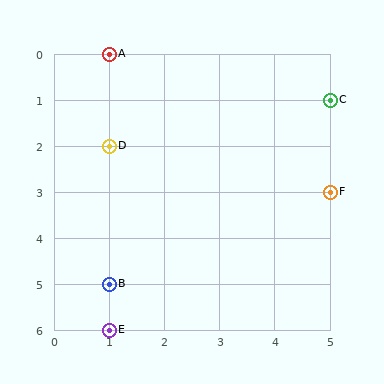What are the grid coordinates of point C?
Point C is at grid coordinates (5, 1).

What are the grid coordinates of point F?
Point F is at grid coordinates (5, 3).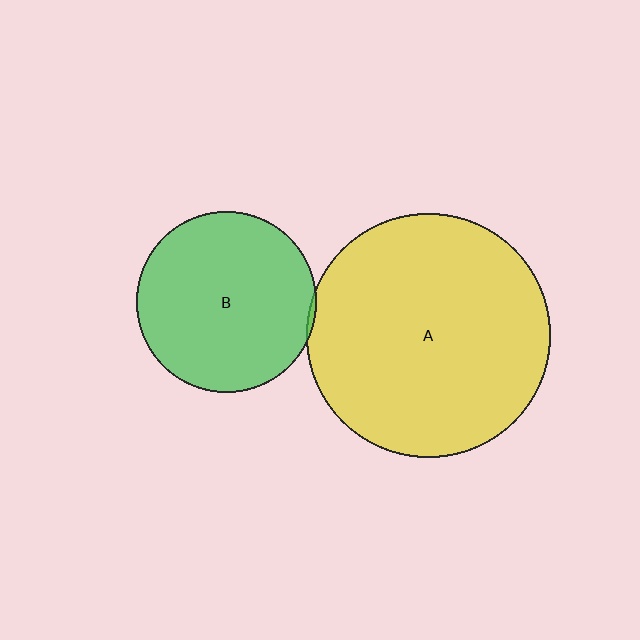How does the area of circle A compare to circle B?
Approximately 1.8 times.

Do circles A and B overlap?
Yes.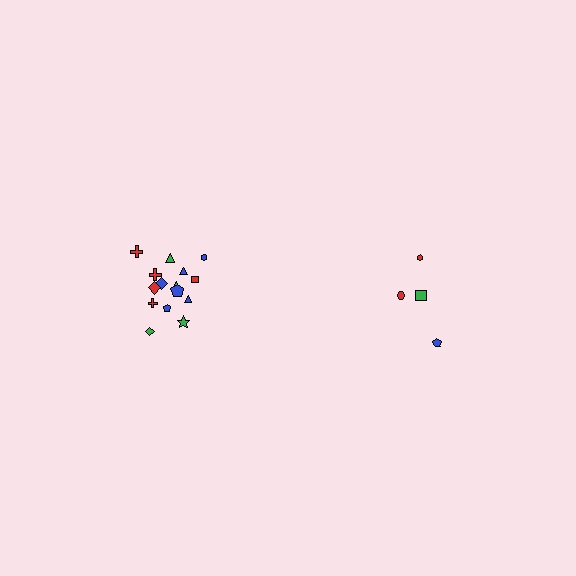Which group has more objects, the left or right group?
The left group.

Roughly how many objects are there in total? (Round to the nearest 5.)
Roughly 20 objects in total.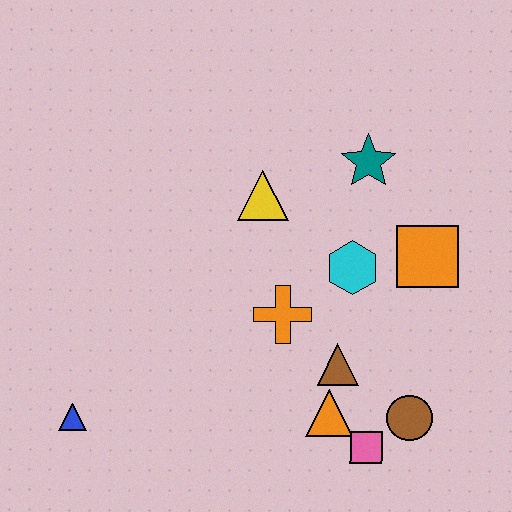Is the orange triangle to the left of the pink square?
Yes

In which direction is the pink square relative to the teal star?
The pink square is below the teal star.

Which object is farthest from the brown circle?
The blue triangle is farthest from the brown circle.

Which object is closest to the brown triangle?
The orange triangle is closest to the brown triangle.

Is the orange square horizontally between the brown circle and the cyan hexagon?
No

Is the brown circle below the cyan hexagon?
Yes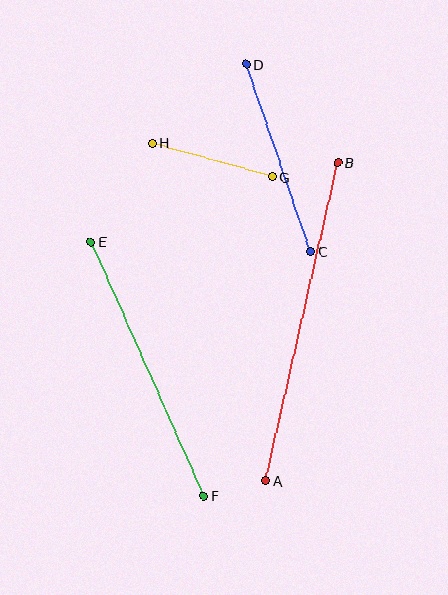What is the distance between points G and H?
The distance is approximately 125 pixels.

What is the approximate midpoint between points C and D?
The midpoint is at approximately (279, 158) pixels.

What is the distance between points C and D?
The distance is approximately 198 pixels.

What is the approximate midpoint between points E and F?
The midpoint is at approximately (147, 369) pixels.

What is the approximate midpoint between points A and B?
The midpoint is at approximately (302, 322) pixels.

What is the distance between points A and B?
The distance is approximately 327 pixels.